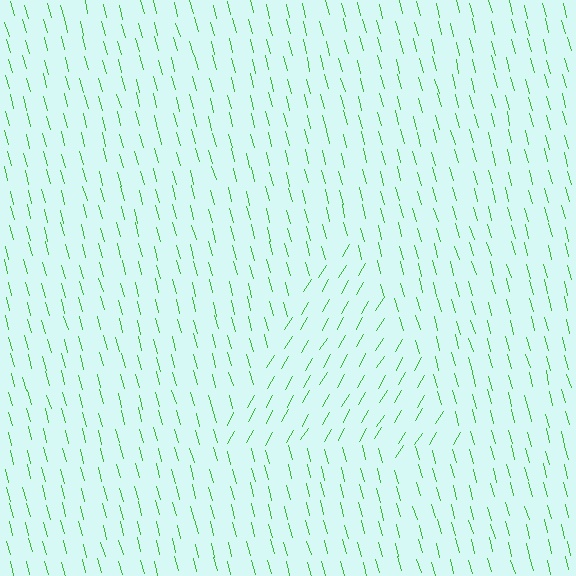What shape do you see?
I see a triangle.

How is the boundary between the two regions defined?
The boundary is defined purely by a change in line orientation (approximately 45 degrees difference). All lines are the same color and thickness.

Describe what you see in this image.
The image is filled with small green line segments. A triangle region in the image has lines oriented differently from the surrounding lines, creating a visible texture boundary.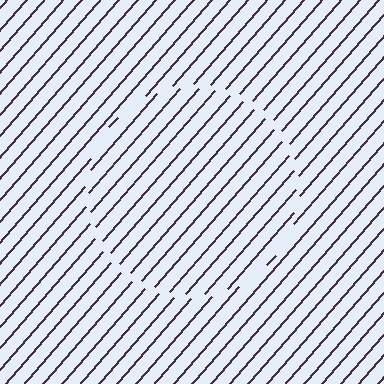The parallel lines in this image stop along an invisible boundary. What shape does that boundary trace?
An illusory circle. The interior of the shape contains the same grating, shifted by half a period — the contour is defined by the phase discontinuity where line-ends from the inner and outer gratings abut.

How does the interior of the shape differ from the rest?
The interior of the shape contains the same grating, shifted by half a period — the contour is defined by the phase discontinuity where line-ends from the inner and outer gratings abut.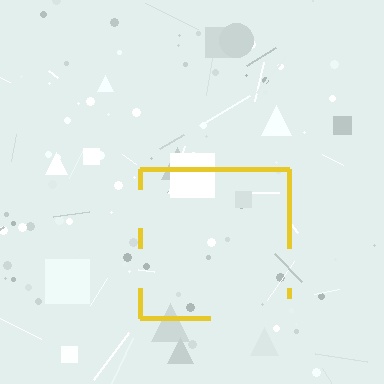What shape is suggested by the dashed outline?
The dashed outline suggests a square.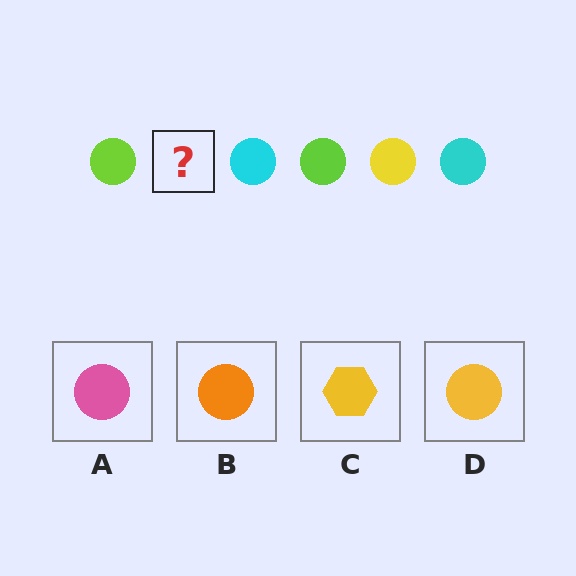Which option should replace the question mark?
Option D.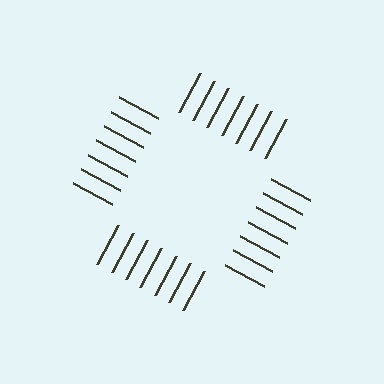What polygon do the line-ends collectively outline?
An illusory square — the line segments terminate on its edges but no continuous stroke is drawn.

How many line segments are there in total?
28 — 7 along each of the 4 edges.